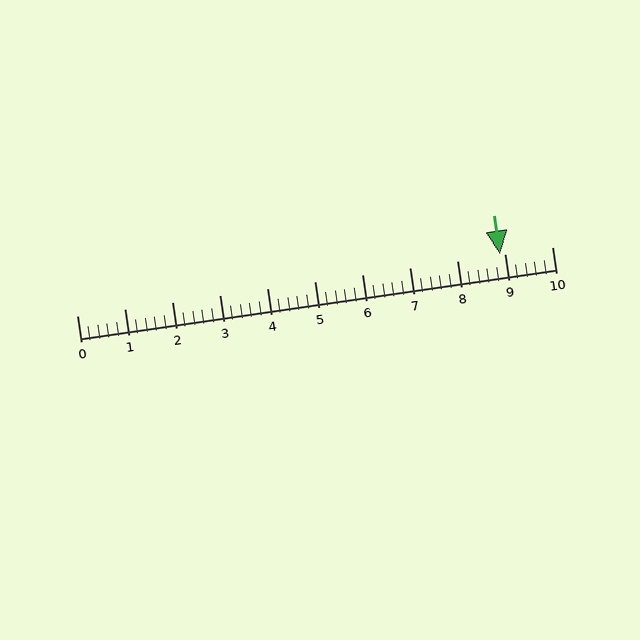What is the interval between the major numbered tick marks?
The major tick marks are spaced 1 units apart.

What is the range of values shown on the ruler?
The ruler shows values from 0 to 10.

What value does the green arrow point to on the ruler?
The green arrow points to approximately 8.9.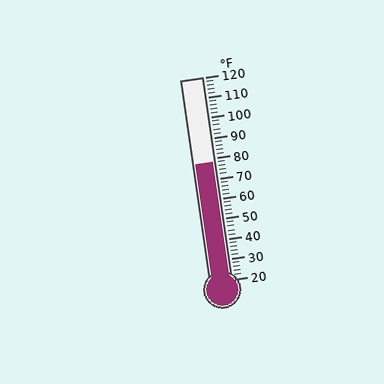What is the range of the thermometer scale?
The thermometer scale ranges from 20°F to 120°F.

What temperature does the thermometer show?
The thermometer shows approximately 78°F.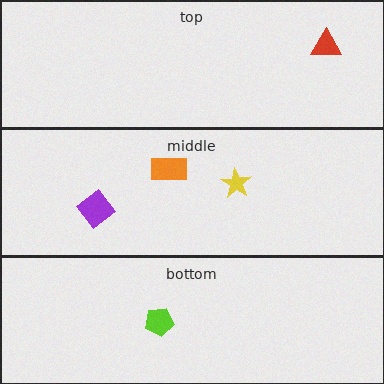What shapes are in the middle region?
The purple diamond, the orange rectangle, the yellow star.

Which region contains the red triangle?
The top region.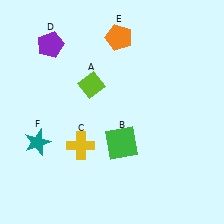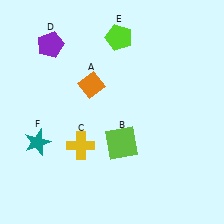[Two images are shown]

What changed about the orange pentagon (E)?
In Image 1, E is orange. In Image 2, it changed to lime.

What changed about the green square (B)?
In Image 1, B is green. In Image 2, it changed to lime.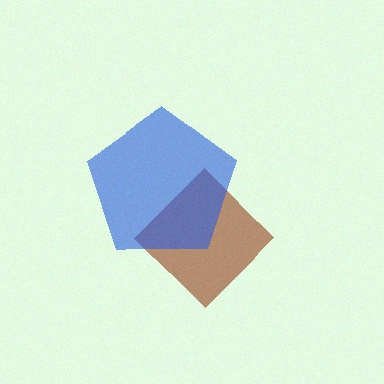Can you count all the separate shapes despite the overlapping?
Yes, there are 2 separate shapes.